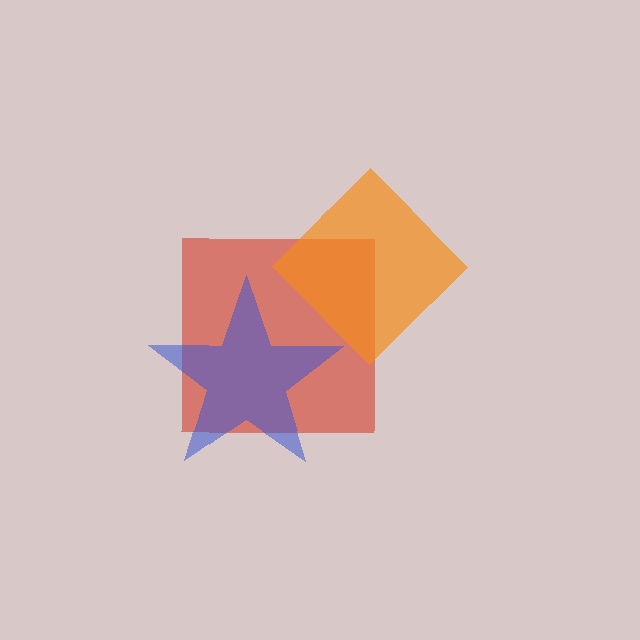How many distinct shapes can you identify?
There are 3 distinct shapes: a red square, an orange diamond, a blue star.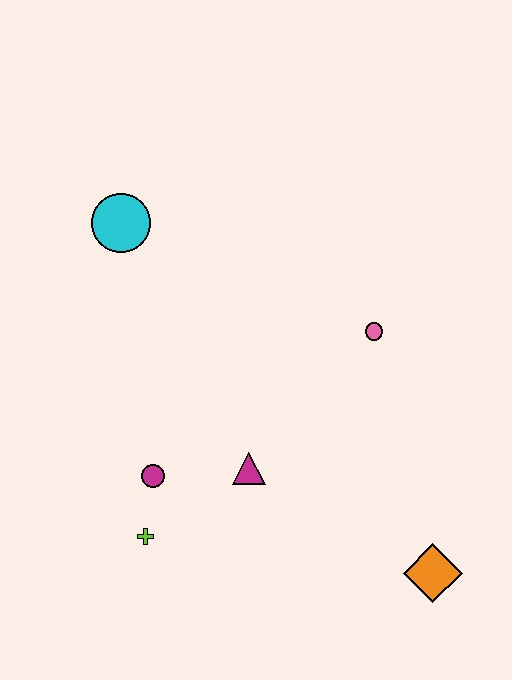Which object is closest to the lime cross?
The magenta circle is closest to the lime cross.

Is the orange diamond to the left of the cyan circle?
No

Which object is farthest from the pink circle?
The lime cross is farthest from the pink circle.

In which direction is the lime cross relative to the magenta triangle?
The lime cross is to the left of the magenta triangle.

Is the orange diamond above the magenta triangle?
No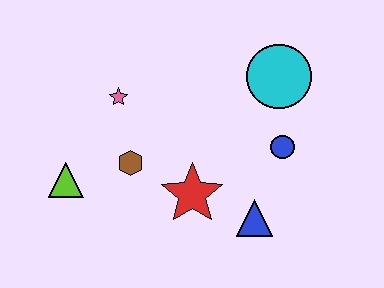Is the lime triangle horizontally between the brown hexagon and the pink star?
No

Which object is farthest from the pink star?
The blue triangle is farthest from the pink star.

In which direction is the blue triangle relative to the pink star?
The blue triangle is to the right of the pink star.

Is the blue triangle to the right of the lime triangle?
Yes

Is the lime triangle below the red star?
No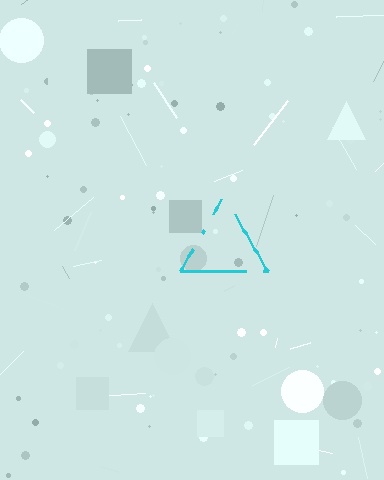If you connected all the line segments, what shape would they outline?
They would outline a triangle.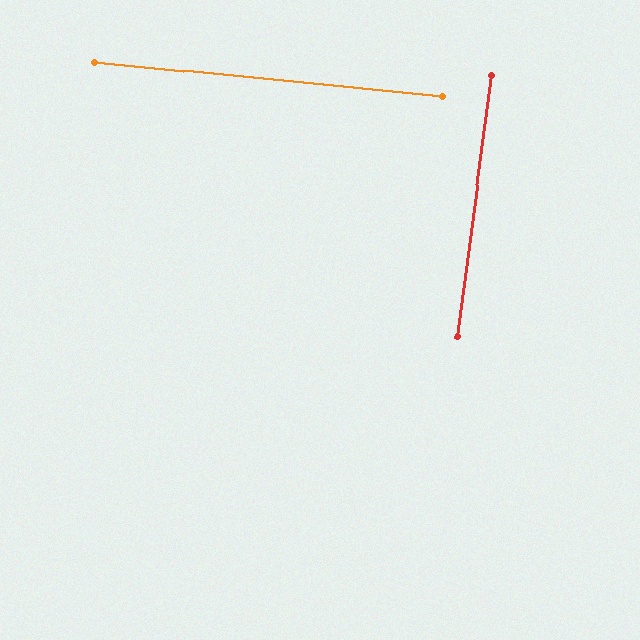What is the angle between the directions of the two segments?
Approximately 88 degrees.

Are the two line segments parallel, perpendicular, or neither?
Perpendicular — they meet at approximately 88°.